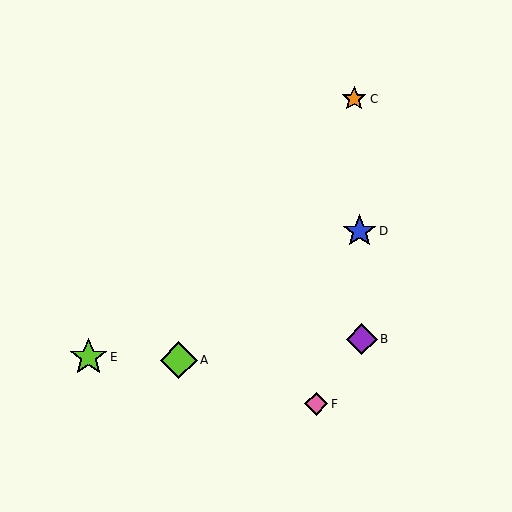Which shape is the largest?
The lime star (labeled E) is the largest.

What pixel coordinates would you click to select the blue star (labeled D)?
Click at (359, 231) to select the blue star D.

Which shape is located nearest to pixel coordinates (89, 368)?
The lime star (labeled E) at (88, 357) is nearest to that location.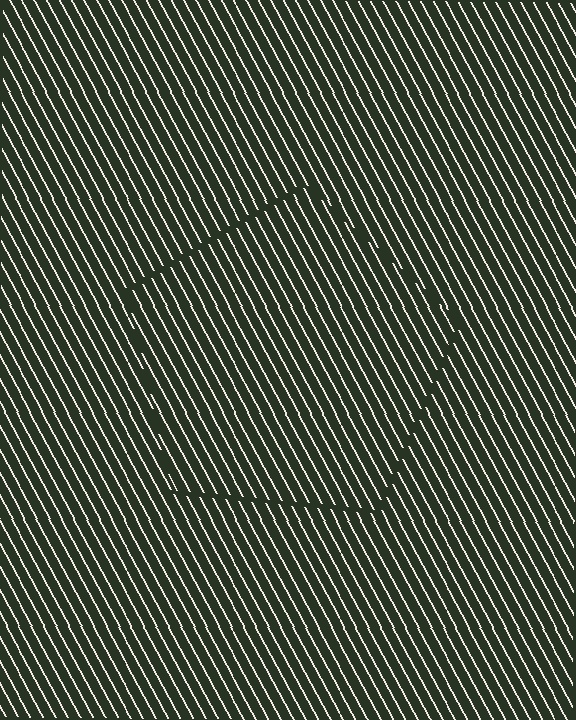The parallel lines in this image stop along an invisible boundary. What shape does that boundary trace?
An illusory pentagon. The interior of the shape contains the same grating, shifted by half a period — the contour is defined by the phase discontinuity where line-ends from the inner and outer gratings abut.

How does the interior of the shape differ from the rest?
The interior of the shape contains the same grating, shifted by half a period — the contour is defined by the phase discontinuity where line-ends from the inner and outer gratings abut.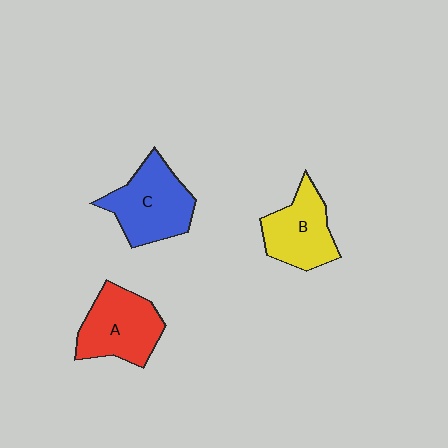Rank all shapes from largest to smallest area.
From largest to smallest: C (blue), A (red), B (yellow).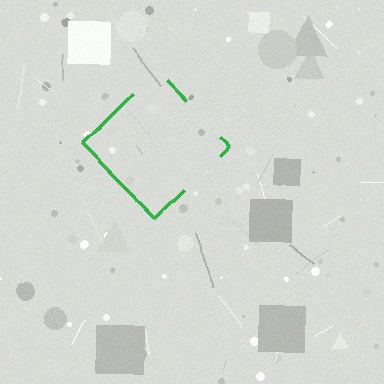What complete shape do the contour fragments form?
The contour fragments form a diamond.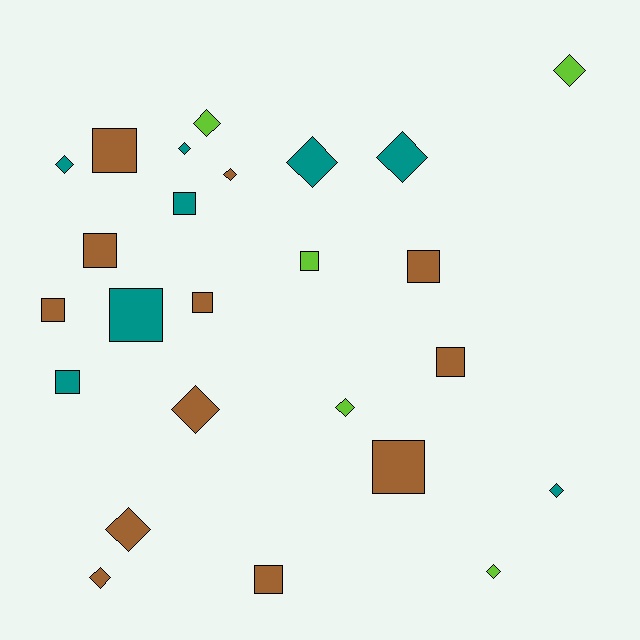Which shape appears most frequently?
Diamond, with 13 objects.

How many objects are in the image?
There are 25 objects.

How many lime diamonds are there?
There are 4 lime diamonds.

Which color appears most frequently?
Brown, with 12 objects.